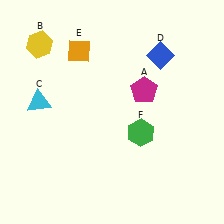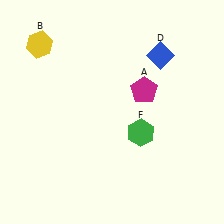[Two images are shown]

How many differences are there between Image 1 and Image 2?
There are 2 differences between the two images.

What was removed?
The orange diamond (E), the cyan triangle (C) were removed in Image 2.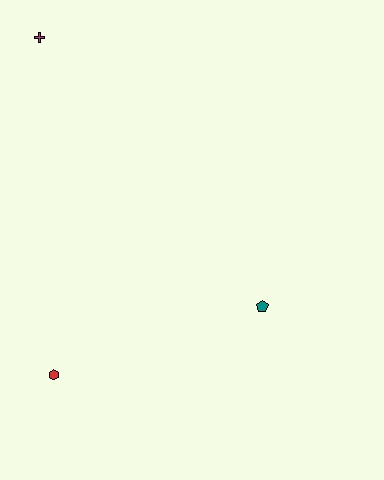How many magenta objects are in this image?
There is 1 magenta object.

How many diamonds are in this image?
There are no diamonds.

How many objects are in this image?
There are 3 objects.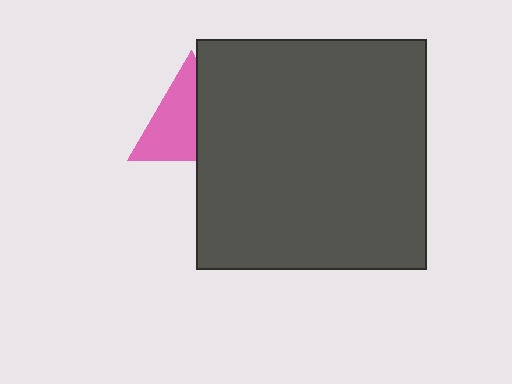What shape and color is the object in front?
The object in front is a dark gray square.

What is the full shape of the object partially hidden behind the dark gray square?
The partially hidden object is a pink triangle.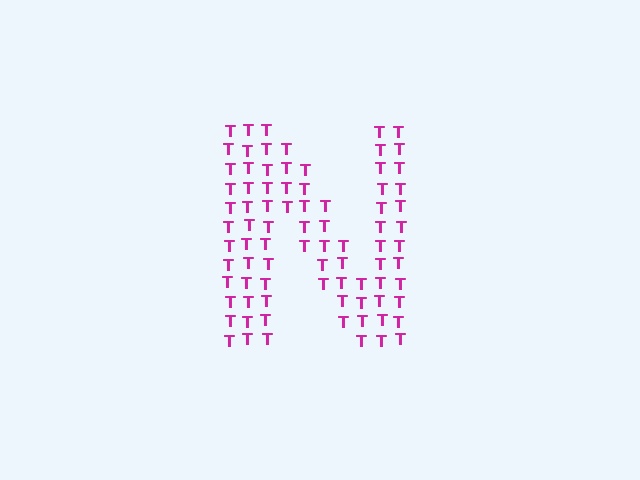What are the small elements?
The small elements are letter T's.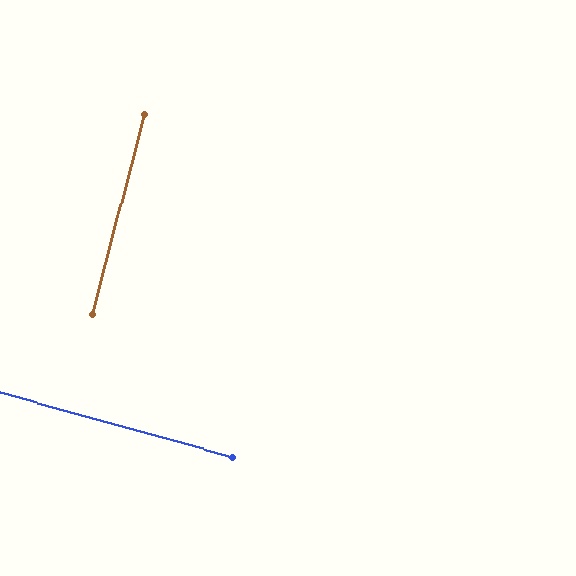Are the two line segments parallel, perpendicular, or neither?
Perpendicular — they meet at approximately 89°.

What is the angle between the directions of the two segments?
Approximately 89 degrees.